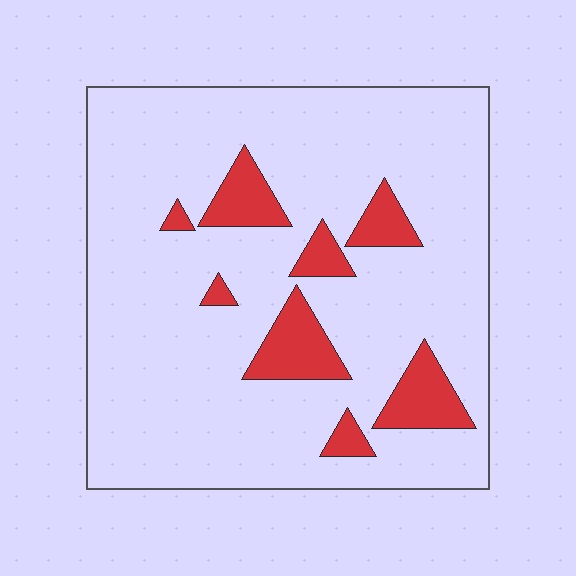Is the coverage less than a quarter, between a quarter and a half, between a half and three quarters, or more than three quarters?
Less than a quarter.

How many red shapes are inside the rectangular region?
8.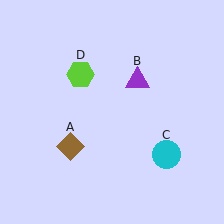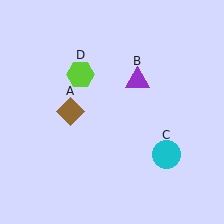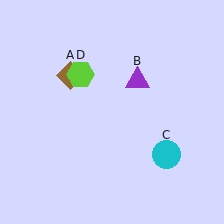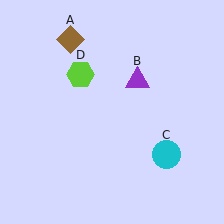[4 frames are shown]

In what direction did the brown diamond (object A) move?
The brown diamond (object A) moved up.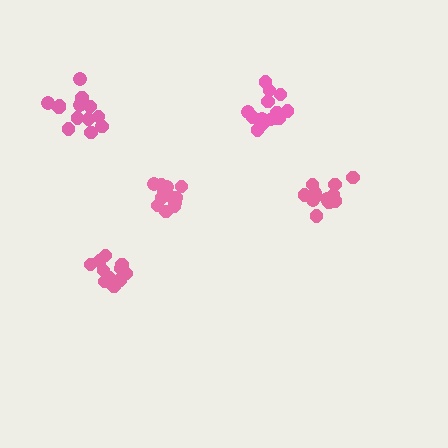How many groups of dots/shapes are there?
There are 5 groups.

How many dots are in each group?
Group 1: 14 dots, Group 2: 13 dots, Group 3: 13 dots, Group 4: 13 dots, Group 5: 14 dots (67 total).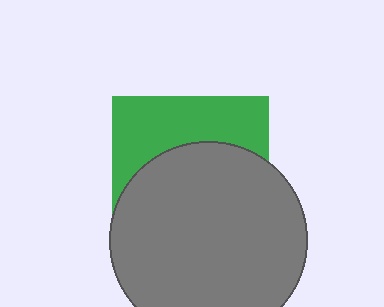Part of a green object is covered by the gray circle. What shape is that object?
It is a square.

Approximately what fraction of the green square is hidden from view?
Roughly 62% of the green square is hidden behind the gray circle.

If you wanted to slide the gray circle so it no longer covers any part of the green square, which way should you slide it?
Slide it down — that is the most direct way to separate the two shapes.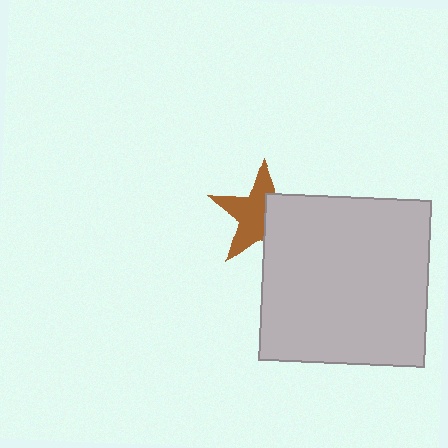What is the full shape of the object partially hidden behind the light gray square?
The partially hidden object is a brown star.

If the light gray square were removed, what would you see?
You would see the complete brown star.